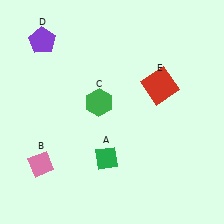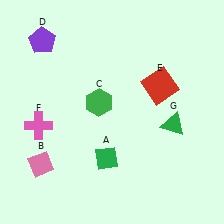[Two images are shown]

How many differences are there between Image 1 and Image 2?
There are 2 differences between the two images.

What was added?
A pink cross (F), a green triangle (G) were added in Image 2.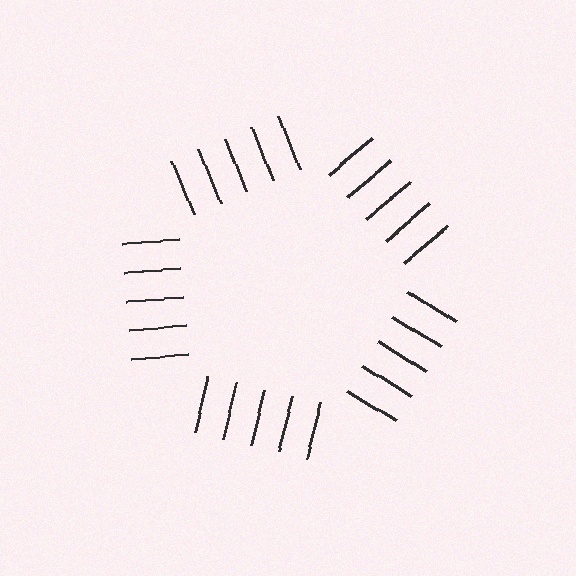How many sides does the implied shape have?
5 sides — the line-ends trace a pentagon.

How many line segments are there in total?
25 — 5 along each of the 5 edges.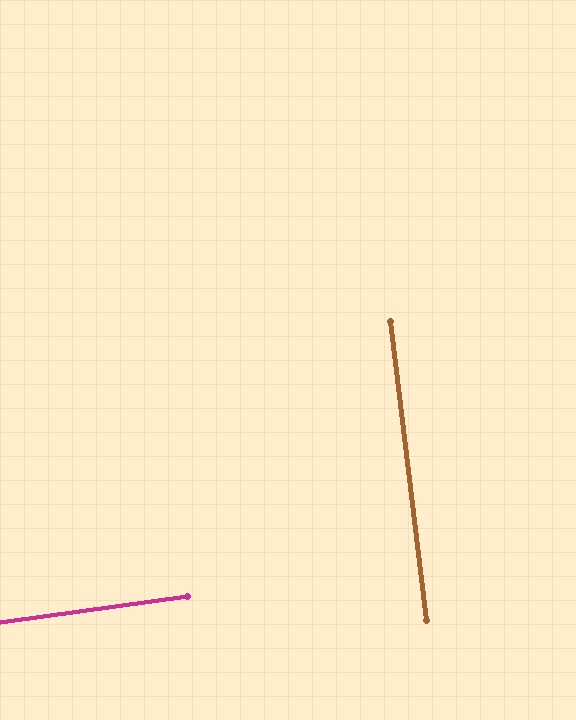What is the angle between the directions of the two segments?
Approximately 89 degrees.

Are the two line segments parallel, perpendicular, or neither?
Perpendicular — they meet at approximately 89°.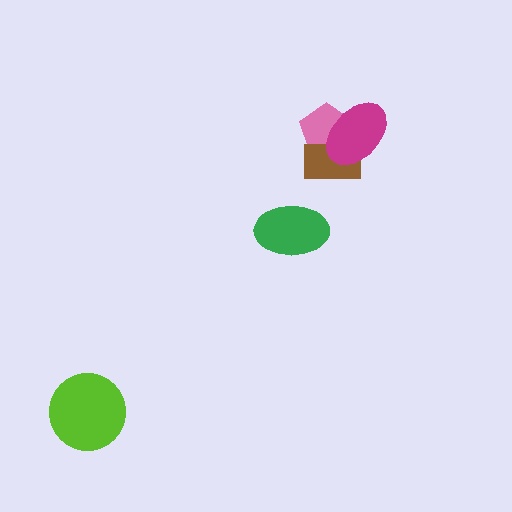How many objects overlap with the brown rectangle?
2 objects overlap with the brown rectangle.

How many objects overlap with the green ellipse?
0 objects overlap with the green ellipse.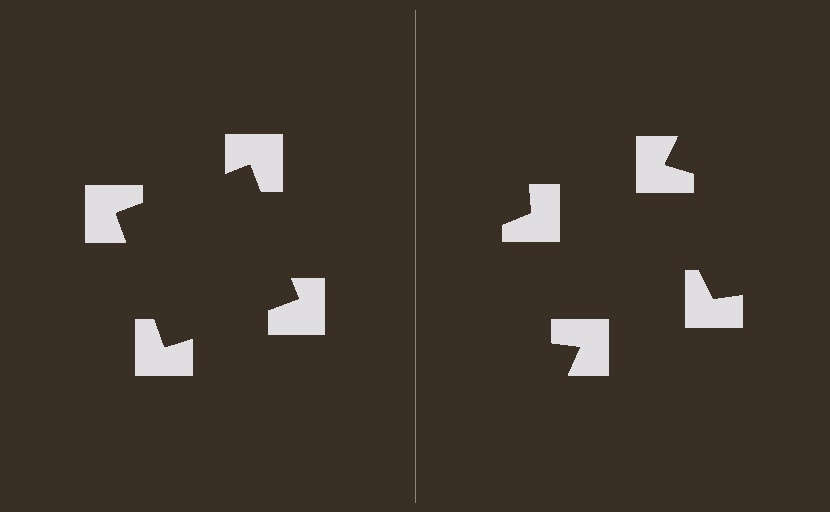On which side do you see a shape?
An illusory square appears on the left side. On the right side the wedge cuts are rotated, so no coherent shape forms.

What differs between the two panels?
The notched squares are positioned identically on both sides; only the wedge orientations differ. On the left they align to a square; on the right they are misaligned.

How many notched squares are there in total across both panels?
8 — 4 on each side.